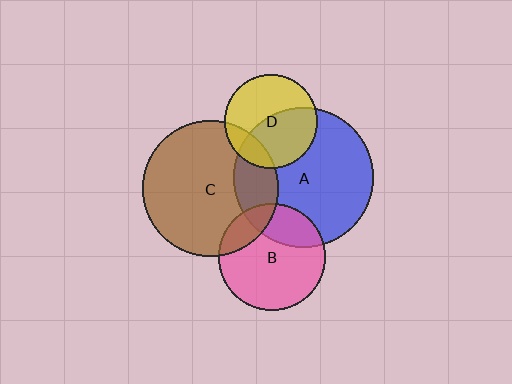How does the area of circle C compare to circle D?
Approximately 2.1 times.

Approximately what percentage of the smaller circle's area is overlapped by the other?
Approximately 15%.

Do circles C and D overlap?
Yes.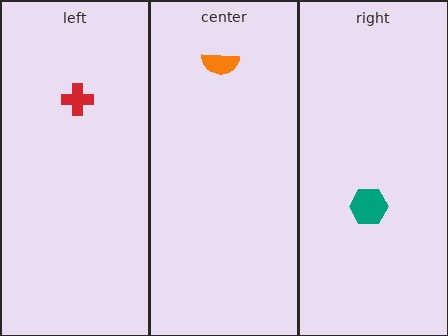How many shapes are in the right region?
1.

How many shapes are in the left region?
1.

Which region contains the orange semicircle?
The center region.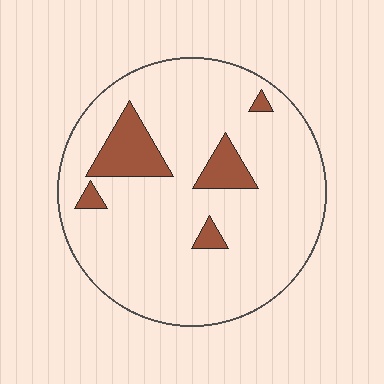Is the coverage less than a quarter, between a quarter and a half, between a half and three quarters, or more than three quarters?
Less than a quarter.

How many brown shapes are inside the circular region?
5.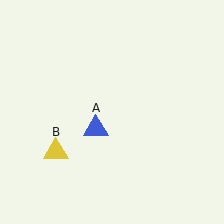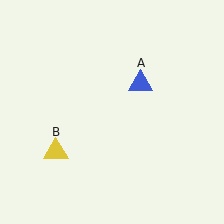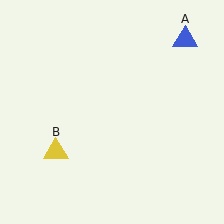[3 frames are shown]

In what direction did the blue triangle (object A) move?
The blue triangle (object A) moved up and to the right.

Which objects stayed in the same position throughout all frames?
Yellow triangle (object B) remained stationary.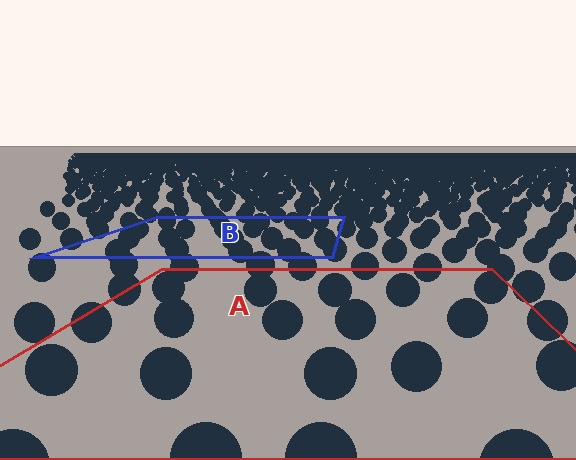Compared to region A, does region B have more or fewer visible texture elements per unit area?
Region B has more texture elements per unit area — they are packed more densely because it is farther away.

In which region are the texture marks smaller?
The texture marks are smaller in region B, because it is farther away.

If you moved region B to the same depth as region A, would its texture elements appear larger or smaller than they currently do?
They would appear larger. At a closer depth, the same texture elements are projected at a bigger on-screen size.